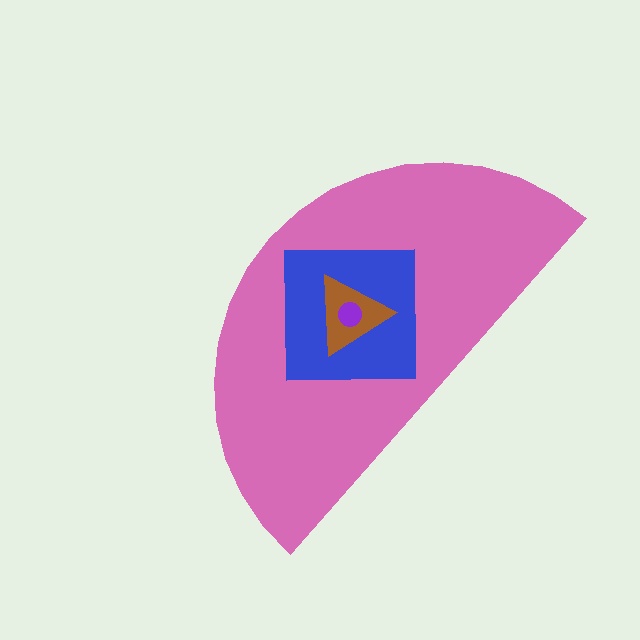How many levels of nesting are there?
4.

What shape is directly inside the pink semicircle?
The blue square.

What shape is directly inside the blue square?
The brown triangle.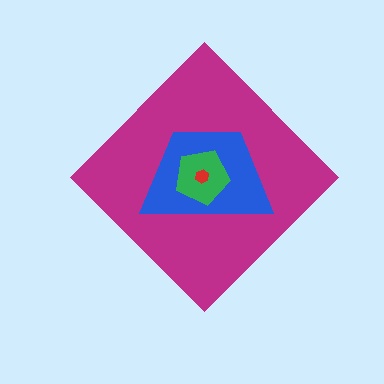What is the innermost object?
The red hexagon.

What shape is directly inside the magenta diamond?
The blue trapezoid.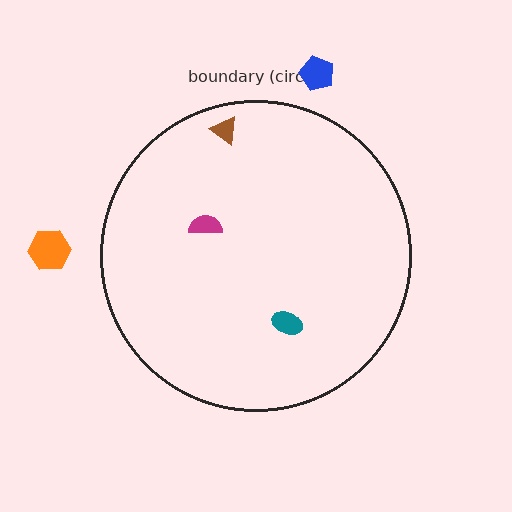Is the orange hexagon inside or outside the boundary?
Outside.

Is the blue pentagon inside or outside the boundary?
Outside.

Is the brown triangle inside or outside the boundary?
Inside.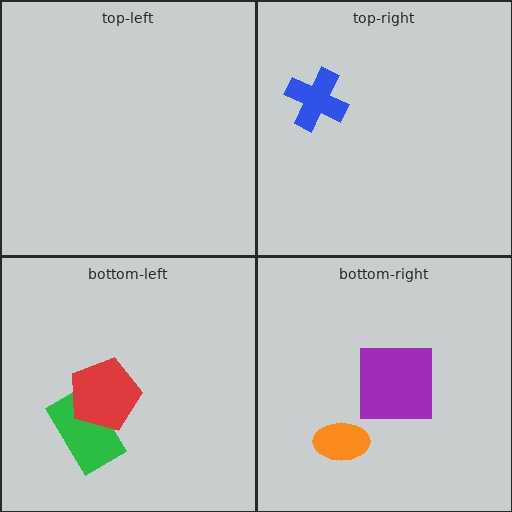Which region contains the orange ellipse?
The bottom-right region.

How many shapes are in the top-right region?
1.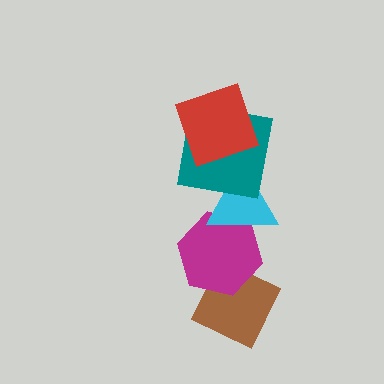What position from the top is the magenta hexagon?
The magenta hexagon is 4th from the top.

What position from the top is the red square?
The red square is 1st from the top.